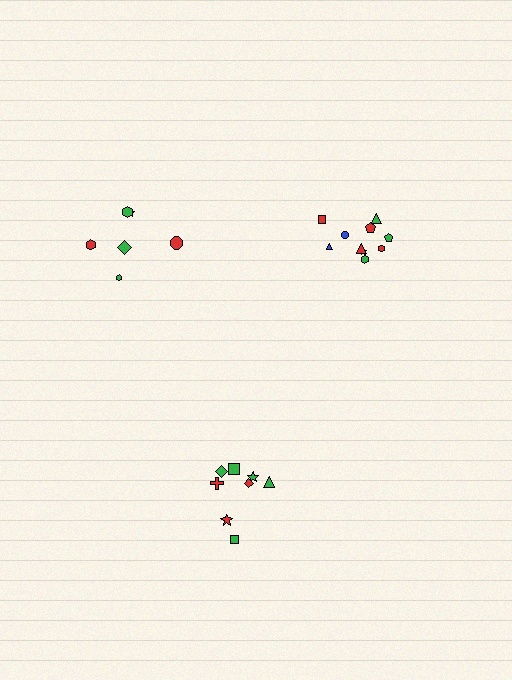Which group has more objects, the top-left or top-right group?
The top-right group.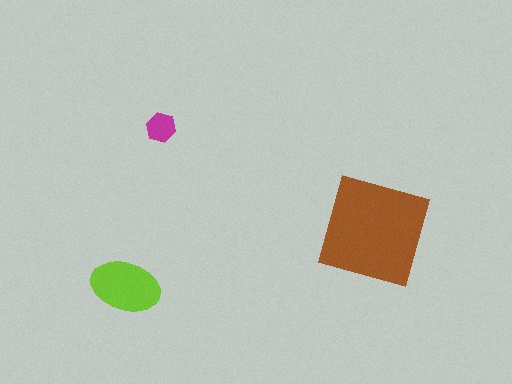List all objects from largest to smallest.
The brown square, the lime ellipse, the magenta hexagon.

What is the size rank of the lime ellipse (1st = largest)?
2nd.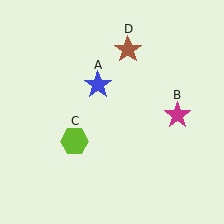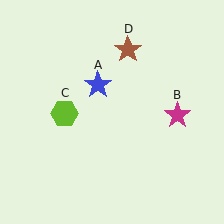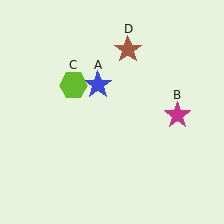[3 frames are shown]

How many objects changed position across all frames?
1 object changed position: lime hexagon (object C).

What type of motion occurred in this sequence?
The lime hexagon (object C) rotated clockwise around the center of the scene.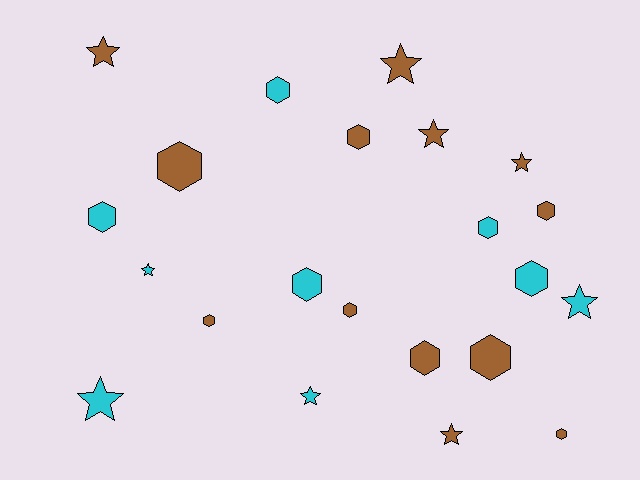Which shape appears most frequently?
Hexagon, with 13 objects.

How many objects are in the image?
There are 22 objects.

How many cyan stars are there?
There are 4 cyan stars.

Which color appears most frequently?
Brown, with 13 objects.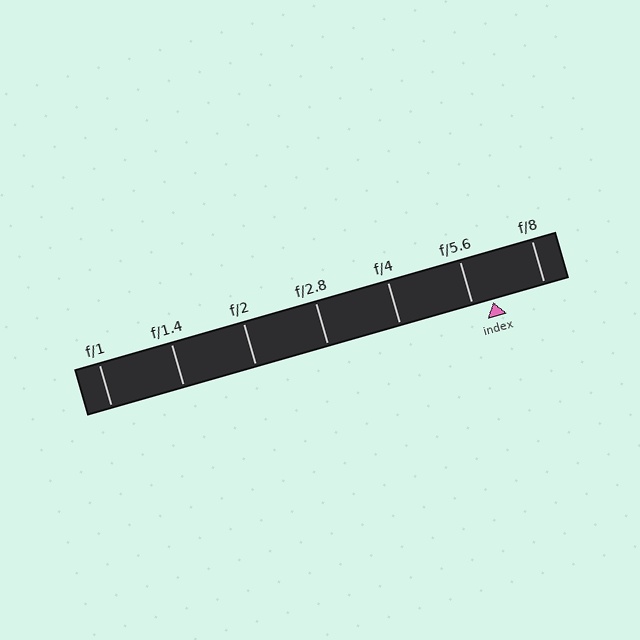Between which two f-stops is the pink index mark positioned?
The index mark is between f/5.6 and f/8.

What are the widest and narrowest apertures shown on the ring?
The widest aperture shown is f/1 and the narrowest is f/8.